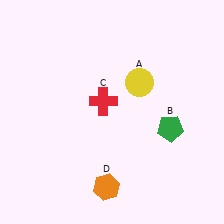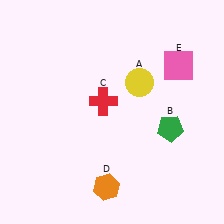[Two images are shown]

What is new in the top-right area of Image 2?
A pink square (E) was added in the top-right area of Image 2.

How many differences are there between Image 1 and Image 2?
There is 1 difference between the two images.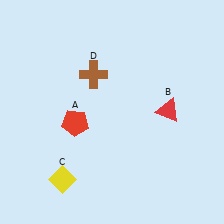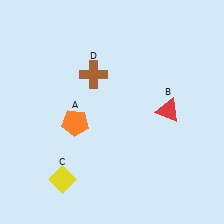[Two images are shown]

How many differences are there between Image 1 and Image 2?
There is 1 difference between the two images.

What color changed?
The pentagon (A) changed from red in Image 1 to orange in Image 2.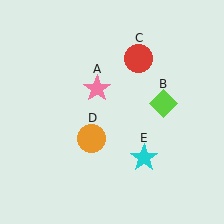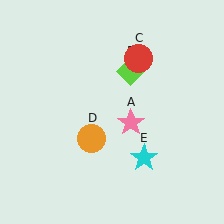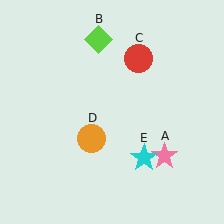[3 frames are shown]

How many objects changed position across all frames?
2 objects changed position: pink star (object A), lime diamond (object B).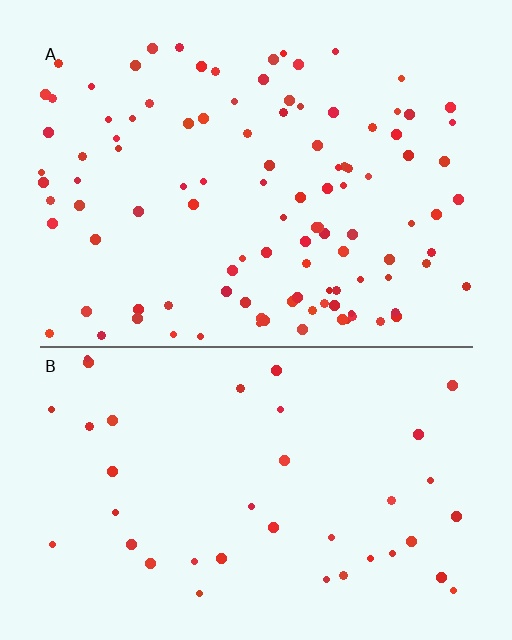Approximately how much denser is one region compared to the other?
Approximately 2.8× — region A over region B.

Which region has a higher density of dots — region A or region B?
A (the top).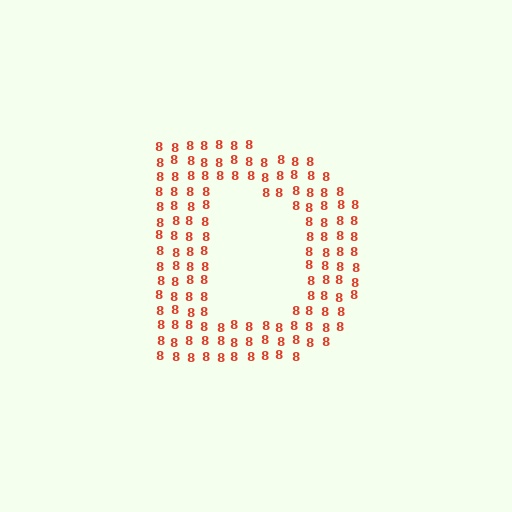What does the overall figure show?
The overall figure shows the letter D.